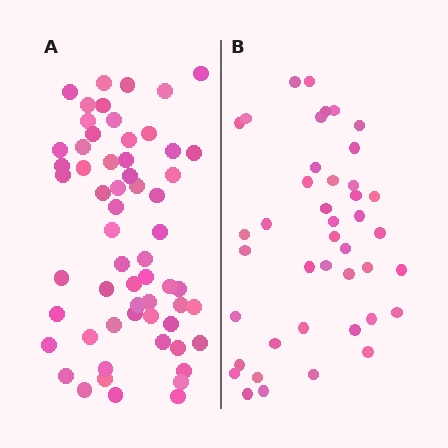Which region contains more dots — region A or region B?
Region A (the left region) has more dots.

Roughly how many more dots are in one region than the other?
Region A has approximately 20 more dots than region B.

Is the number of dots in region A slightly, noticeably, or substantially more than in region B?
Region A has noticeably more, but not dramatically so. The ratio is roughly 1.4 to 1.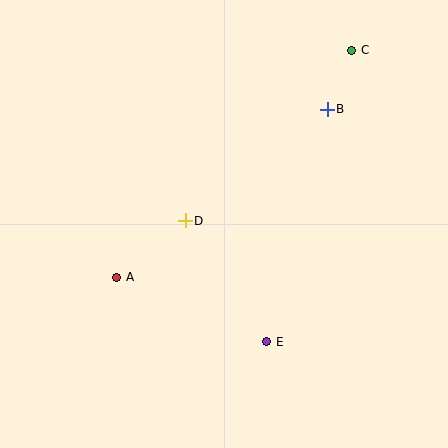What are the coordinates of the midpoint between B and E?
The midpoint between B and E is at (297, 226).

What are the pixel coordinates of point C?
Point C is at (352, 50).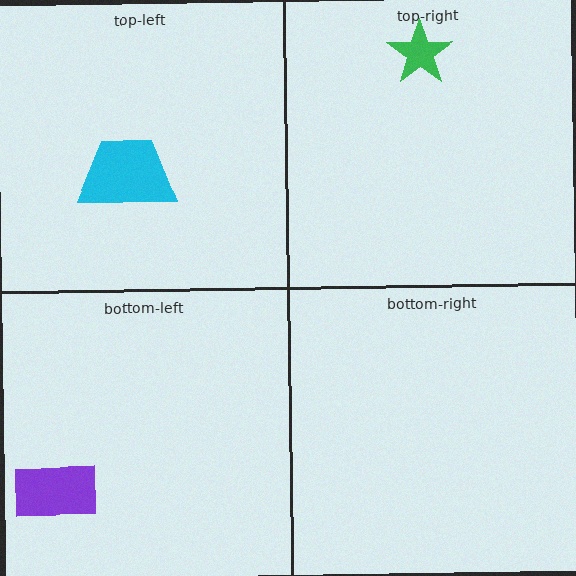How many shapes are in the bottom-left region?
1.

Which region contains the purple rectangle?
The bottom-left region.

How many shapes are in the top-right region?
1.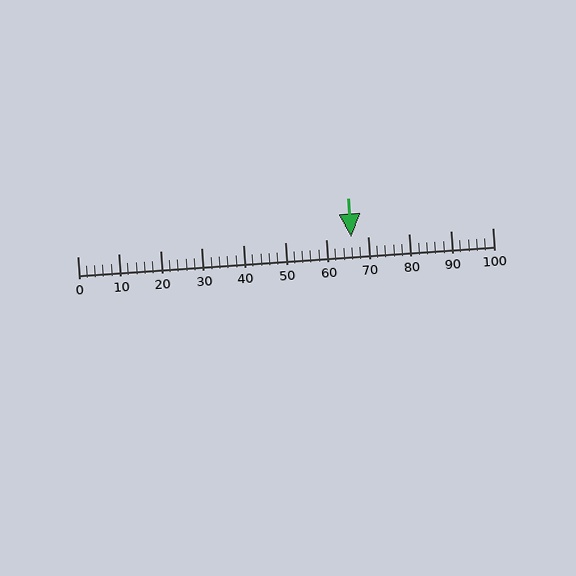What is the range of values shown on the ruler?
The ruler shows values from 0 to 100.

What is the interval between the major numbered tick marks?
The major tick marks are spaced 10 units apart.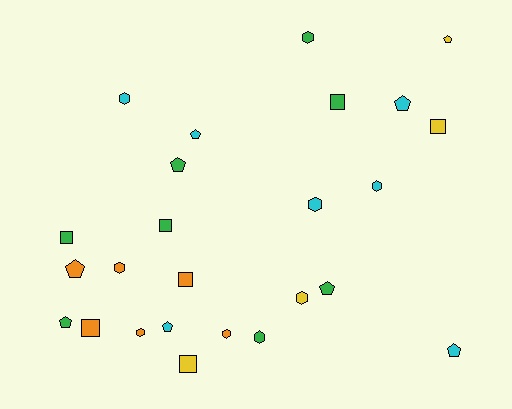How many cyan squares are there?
There are no cyan squares.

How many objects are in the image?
There are 25 objects.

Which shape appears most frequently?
Hexagon, with 9 objects.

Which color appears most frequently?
Green, with 8 objects.